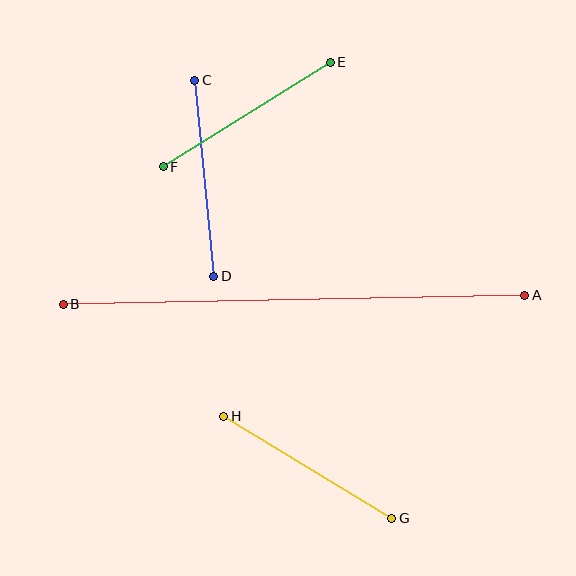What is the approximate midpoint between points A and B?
The midpoint is at approximately (294, 300) pixels.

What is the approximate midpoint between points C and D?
The midpoint is at approximately (204, 178) pixels.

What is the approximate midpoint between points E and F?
The midpoint is at approximately (247, 114) pixels.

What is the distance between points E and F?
The distance is approximately 197 pixels.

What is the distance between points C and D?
The distance is approximately 197 pixels.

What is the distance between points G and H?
The distance is approximately 196 pixels.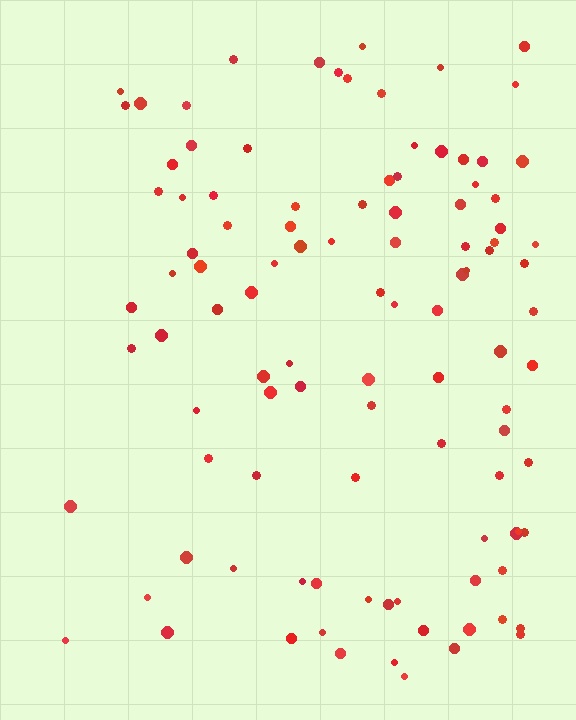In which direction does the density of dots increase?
From left to right, with the right side densest.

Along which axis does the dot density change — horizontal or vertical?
Horizontal.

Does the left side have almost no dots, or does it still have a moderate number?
Still a moderate number, just noticeably fewer than the right.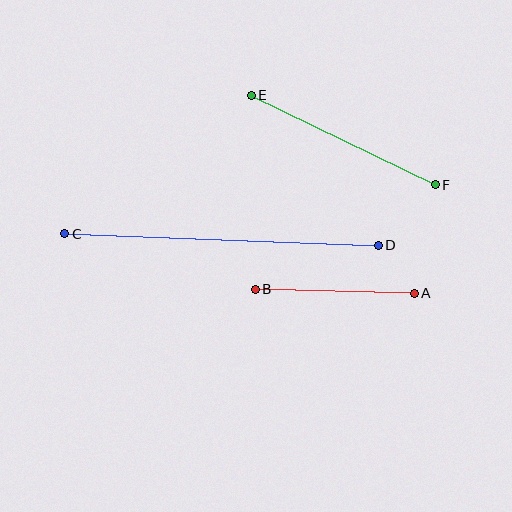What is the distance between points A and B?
The distance is approximately 159 pixels.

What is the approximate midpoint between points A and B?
The midpoint is at approximately (335, 291) pixels.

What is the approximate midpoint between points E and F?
The midpoint is at approximately (343, 140) pixels.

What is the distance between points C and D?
The distance is approximately 314 pixels.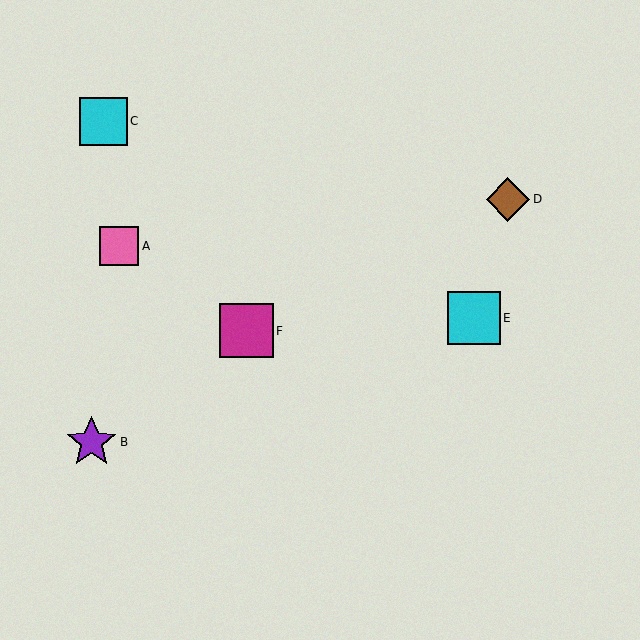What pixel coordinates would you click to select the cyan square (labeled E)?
Click at (474, 318) to select the cyan square E.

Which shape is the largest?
The magenta square (labeled F) is the largest.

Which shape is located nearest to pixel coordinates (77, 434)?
The purple star (labeled B) at (92, 442) is nearest to that location.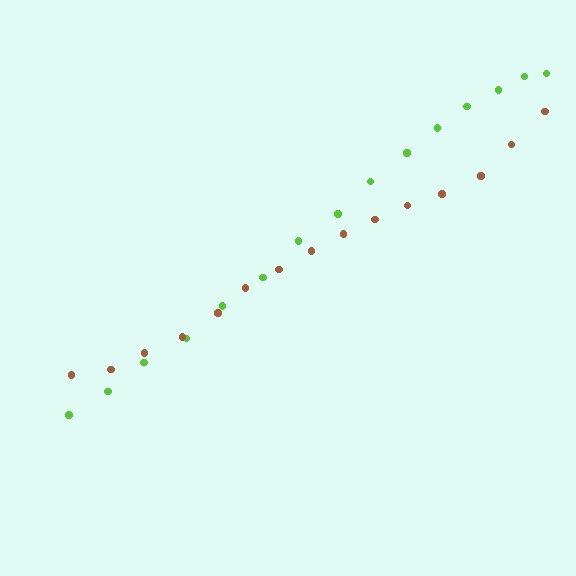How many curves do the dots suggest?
There are 2 distinct paths.